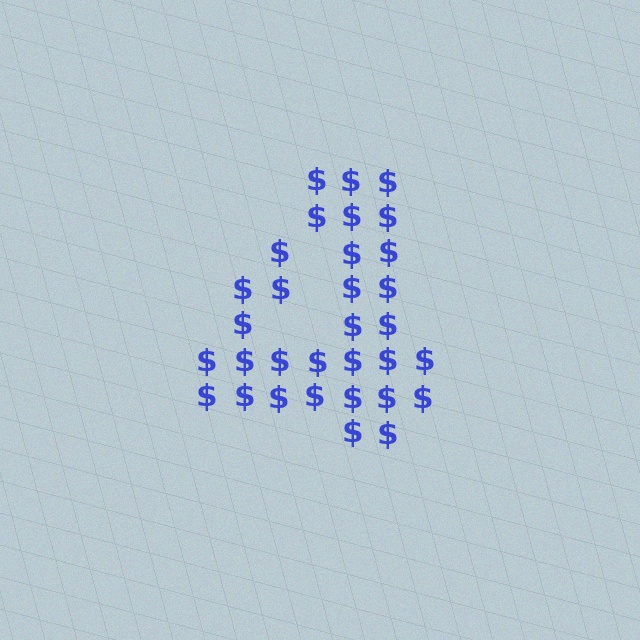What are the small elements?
The small elements are dollar signs.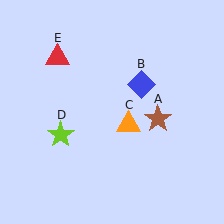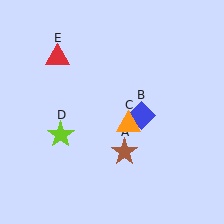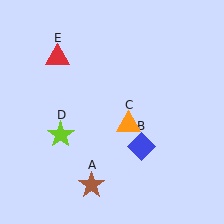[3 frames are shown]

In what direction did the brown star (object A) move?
The brown star (object A) moved down and to the left.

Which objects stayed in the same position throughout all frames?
Orange triangle (object C) and lime star (object D) and red triangle (object E) remained stationary.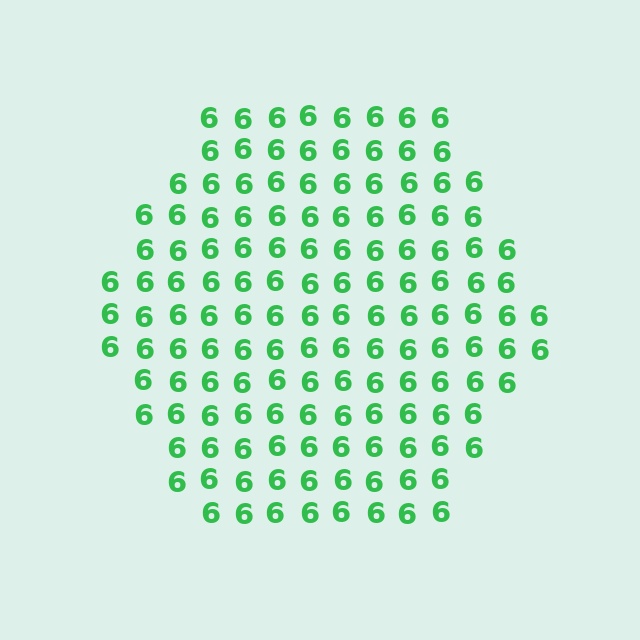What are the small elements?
The small elements are digit 6's.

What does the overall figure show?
The overall figure shows a hexagon.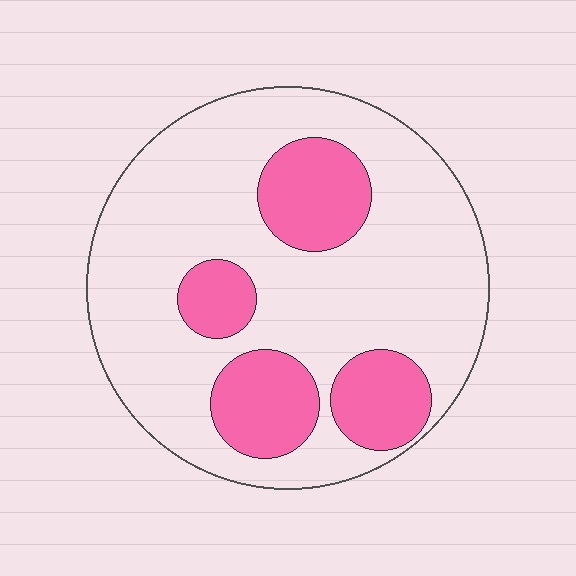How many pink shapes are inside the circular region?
4.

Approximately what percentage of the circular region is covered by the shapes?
Approximately 25%.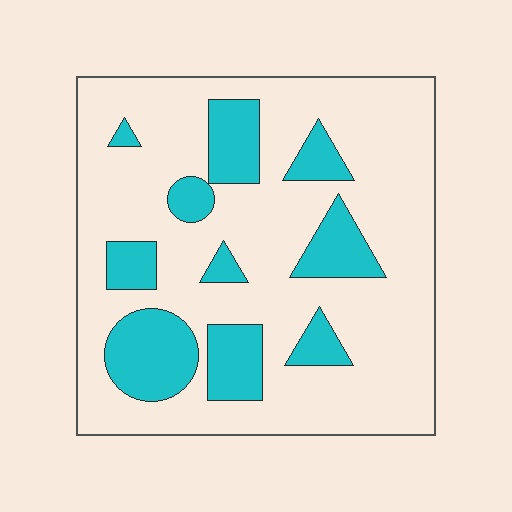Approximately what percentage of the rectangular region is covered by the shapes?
Approximately 25%.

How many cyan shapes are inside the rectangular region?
10.